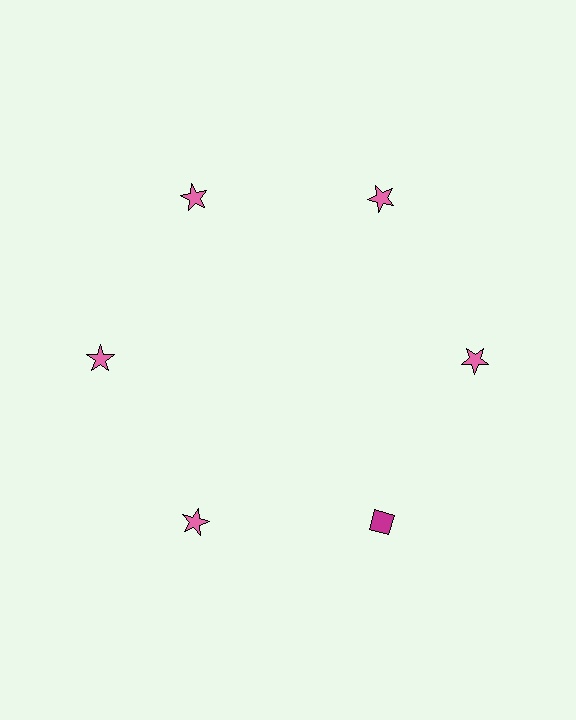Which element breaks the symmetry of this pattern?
The magenta diamond at roughly the 5 o'clock position breaks the symmetry. All other shapes are pink stars.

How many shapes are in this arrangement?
There are 6 shapes arranged in a ring pattern.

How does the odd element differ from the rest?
It differs in both color (magenta instead of pink) and shape (diamond instead of star).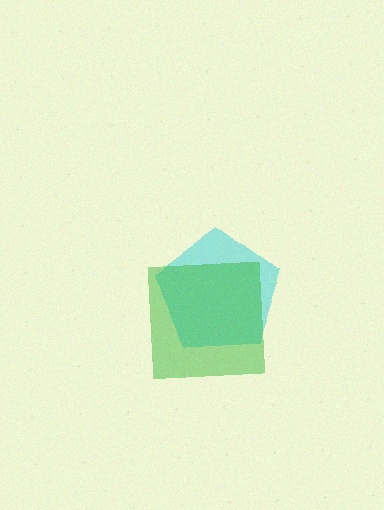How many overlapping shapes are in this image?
There are 2 overlapping shapes in the image.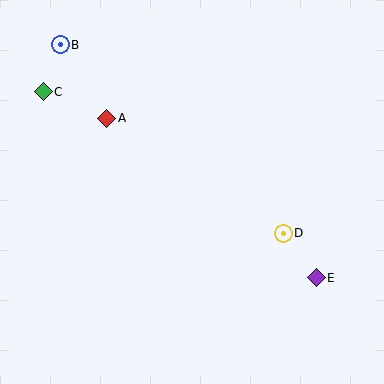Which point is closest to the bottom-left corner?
Point A is closest to the bottom-left corner.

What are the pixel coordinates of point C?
Point C is at (43, 92).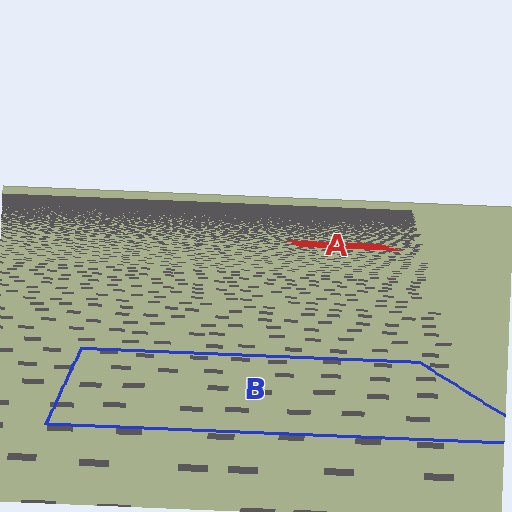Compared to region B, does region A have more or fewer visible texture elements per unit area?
Region A has more texture elements per unit area — they are packed more densely because it is farther away.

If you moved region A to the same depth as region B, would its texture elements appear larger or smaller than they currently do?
They would appear larger. At a closer depth, the same texture elements are projected at a bigger on-screen size.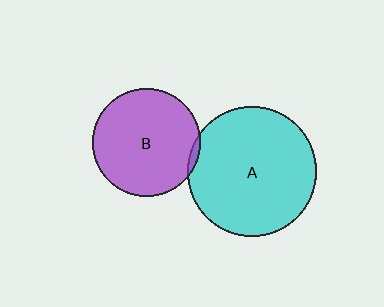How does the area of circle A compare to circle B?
Approximately 1.5 times.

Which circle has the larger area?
Circle A (cyan).